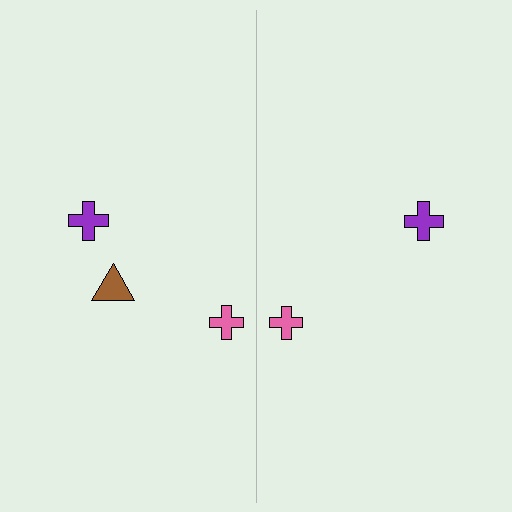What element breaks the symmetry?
A brown triangle is missing from the right side.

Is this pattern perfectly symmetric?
No, the pattern is not perfectly symmetric. A brown triangle is missing from the right side.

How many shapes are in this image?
There are 5 shapes in this image.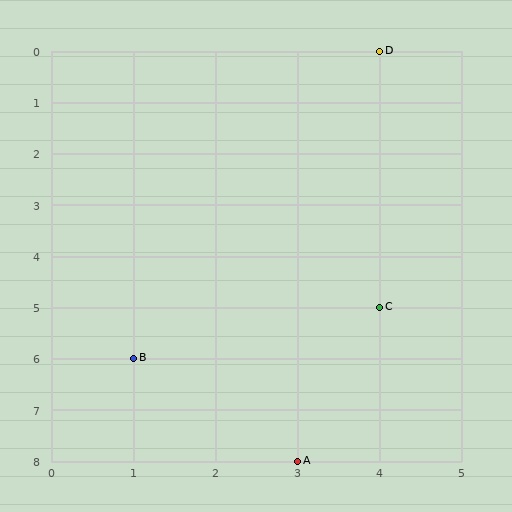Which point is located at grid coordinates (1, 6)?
Point B is at (1, 6).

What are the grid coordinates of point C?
Point C is at grid coordinates (4, 5).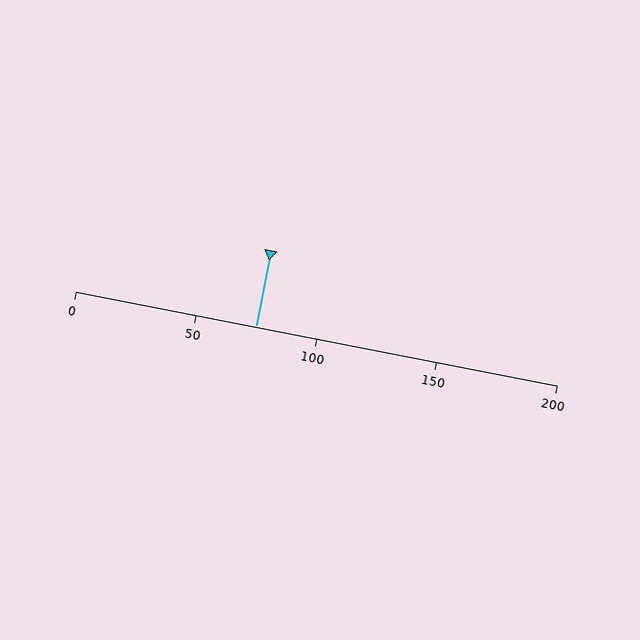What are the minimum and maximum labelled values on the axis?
The axis runs from 0 to 200.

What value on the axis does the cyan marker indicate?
The marker indicates approximately 75.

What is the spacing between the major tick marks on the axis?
The major ticks are spaced 50 apart.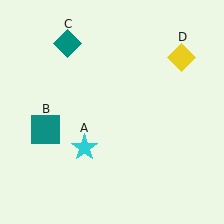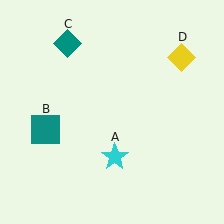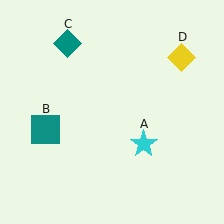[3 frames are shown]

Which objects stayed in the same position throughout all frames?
Teal square (object B) and teal diamond (object C) and yellow diamond (object D) remained stationary.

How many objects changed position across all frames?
1 object changed position: cyan star (object A).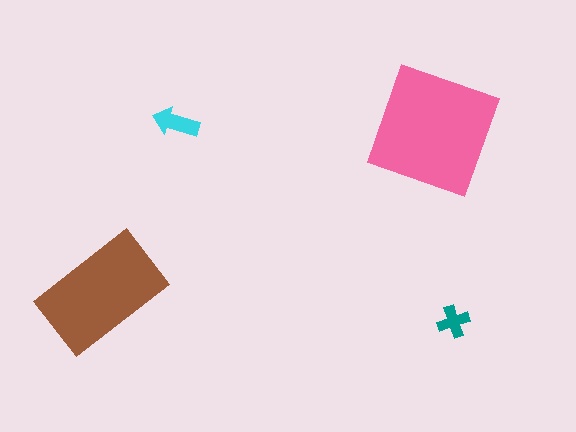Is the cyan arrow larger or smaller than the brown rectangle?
Smaller.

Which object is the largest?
The pink square.